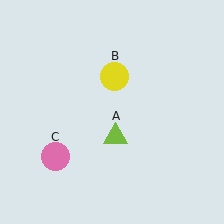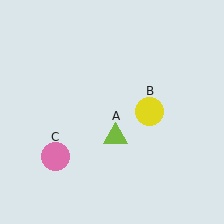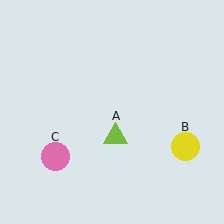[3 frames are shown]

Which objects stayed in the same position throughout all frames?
Lime triangle (object A) and pink circle (object C) remained stationary.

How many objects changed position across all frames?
1 object changed position: yellow circle (object B).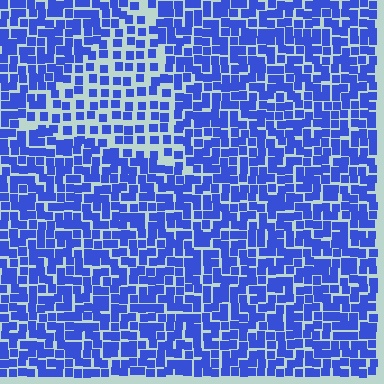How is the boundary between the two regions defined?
The boundary is defined by a change in element density (approximately 1.8x ratio). All elements are the same color, size, and shape.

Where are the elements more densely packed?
The elements are more densely packed outside the triangle boundary.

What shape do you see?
I see a triangle.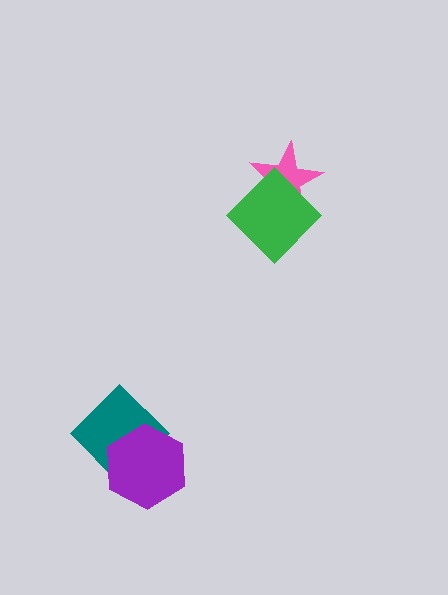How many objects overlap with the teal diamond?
1 object overlaps with the teal diamond.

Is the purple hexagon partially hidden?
No, no other shape covers it.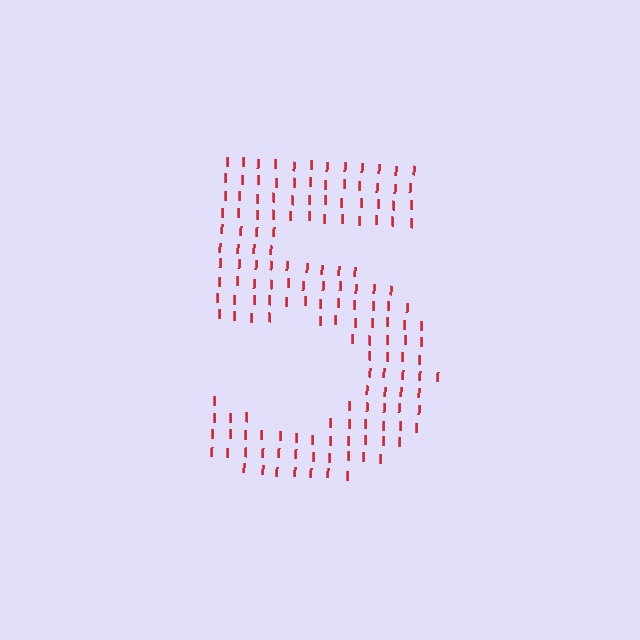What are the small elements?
The small elements are letter I's.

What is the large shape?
The large shape is the digit 5.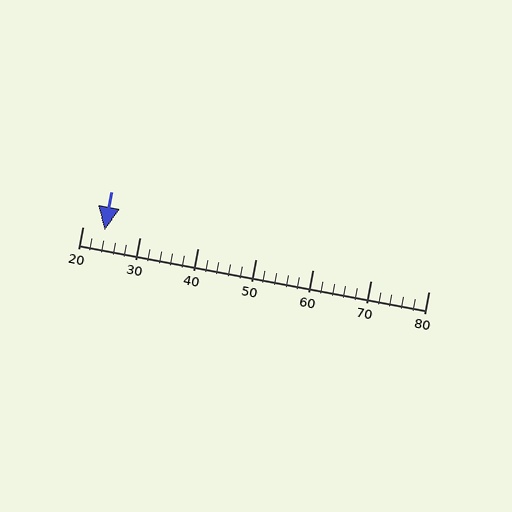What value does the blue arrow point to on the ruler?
The blue arrow points to approximately 24.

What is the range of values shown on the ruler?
The ruler shows values from 20 to 80.